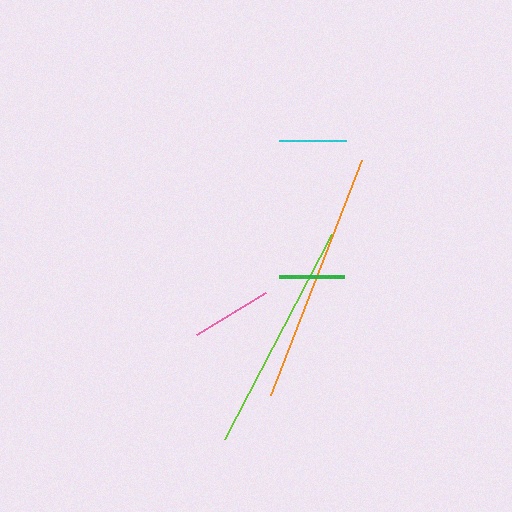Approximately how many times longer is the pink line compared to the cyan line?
The pink line is approximately 1.2 times the length of the cyan line.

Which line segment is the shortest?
The green line is the shortest at approximately 66 pixels.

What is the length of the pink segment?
The pink segment is approximately 82 pixels long.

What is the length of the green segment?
The green segment is approximately 66 pixels long.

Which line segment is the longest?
The orange line is the longest at approximately 252 pixels.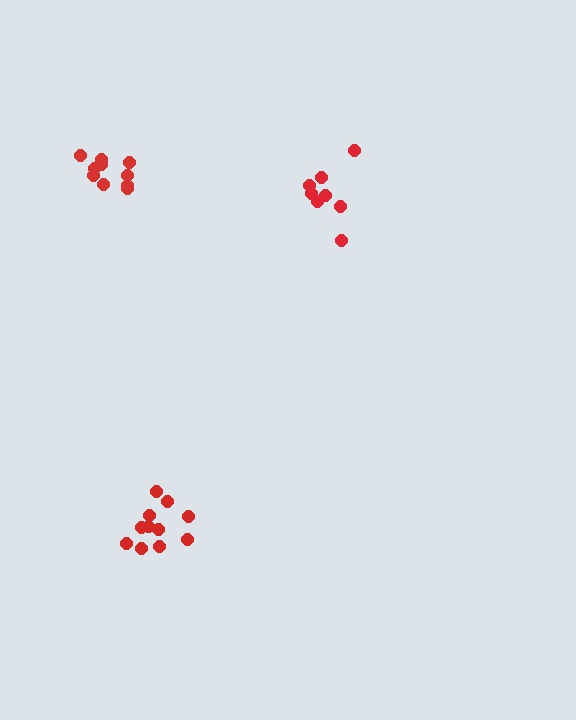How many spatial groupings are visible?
There are 3 spatial groupings.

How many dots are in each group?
Group 1: 8 dots, Group 2: 11 dots, Group 3: 10 dots (29 total).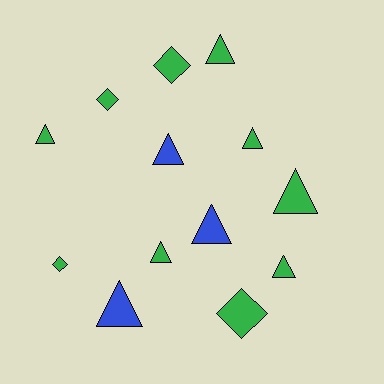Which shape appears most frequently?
Triangle, with 9 objects.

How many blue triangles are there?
There are 3 blue triangles.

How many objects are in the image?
There are 13 objects.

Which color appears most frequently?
Green, with 10 objects.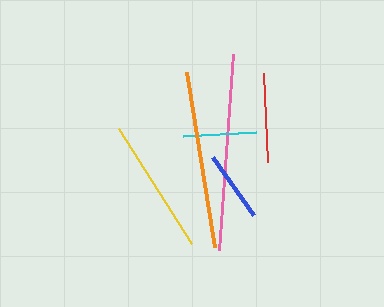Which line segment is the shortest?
The blue line is the shortest at approximately 71 pixels.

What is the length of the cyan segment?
The cyan segment is approximately 74 pixels long.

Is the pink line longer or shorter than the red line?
The pink line is longer than the red line.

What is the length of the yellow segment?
The yellow segment is approximately 137 pixels long.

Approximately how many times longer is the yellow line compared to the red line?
The yellow line is approximately 1.5 times the length of the red line.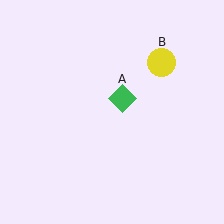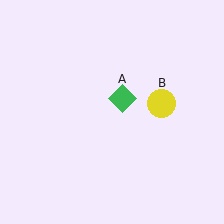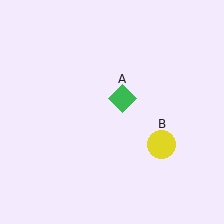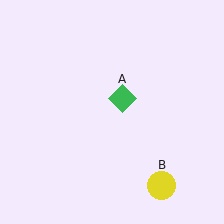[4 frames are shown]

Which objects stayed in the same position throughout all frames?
Green diamond (object A) remained stationary.